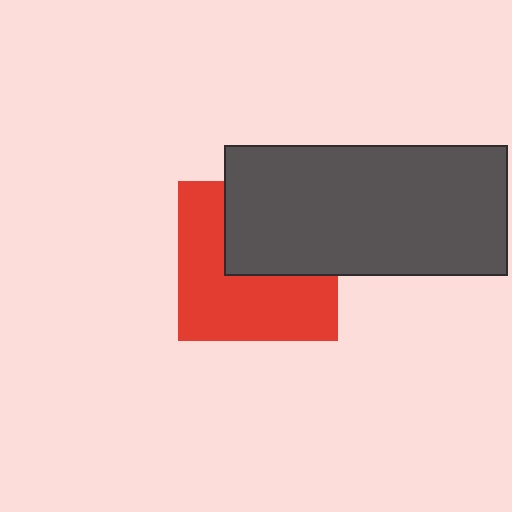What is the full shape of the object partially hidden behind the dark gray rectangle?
The partially hidden object is a red square.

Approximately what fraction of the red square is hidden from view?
Roughly 42% of the red square is hidden behind the dark gray rectangle.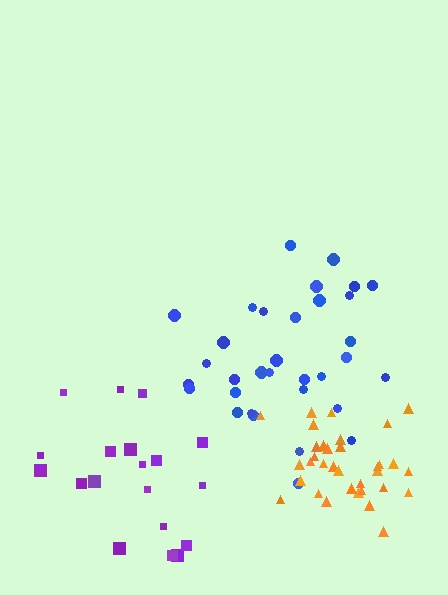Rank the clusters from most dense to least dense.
orange, blue, purple.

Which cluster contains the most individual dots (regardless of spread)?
Orange (34).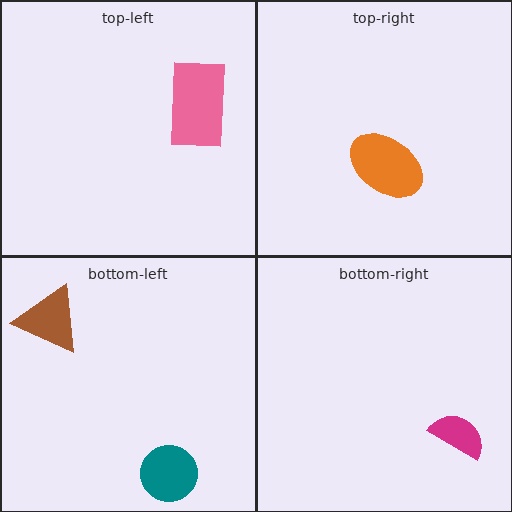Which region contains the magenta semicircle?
The bottom-right region.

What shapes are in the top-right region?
The orange ellipse.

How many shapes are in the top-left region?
1.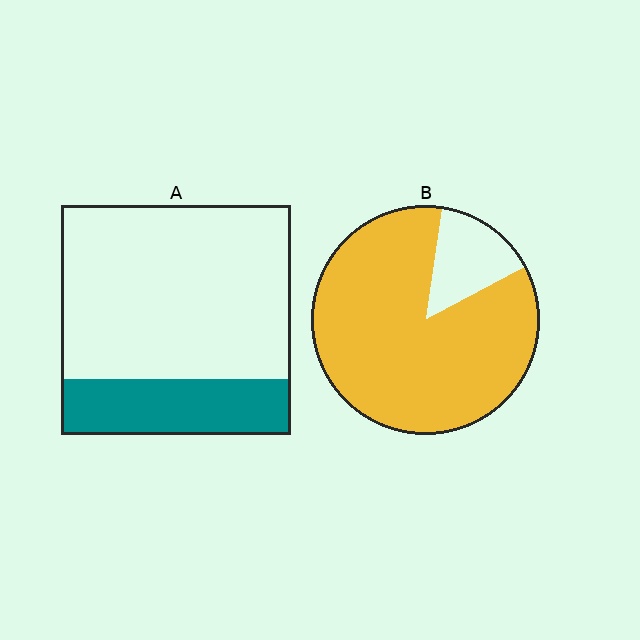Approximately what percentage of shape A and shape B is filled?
A is approximately 25% and B is approximately 85%.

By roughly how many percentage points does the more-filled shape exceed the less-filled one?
By roughly 60 percentage points (B over A).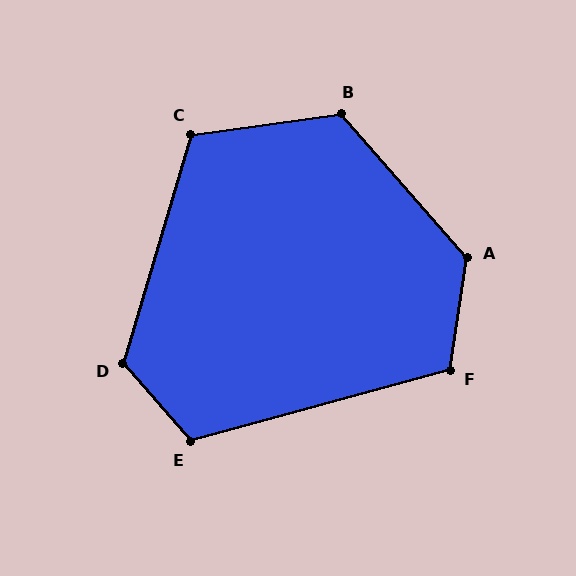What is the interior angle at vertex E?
Approximately 116 degrees (obtuse).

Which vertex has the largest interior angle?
A, at approximately 130 degrees.